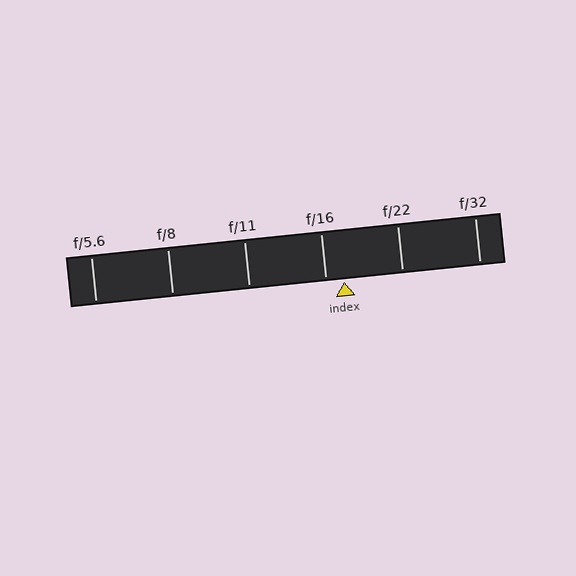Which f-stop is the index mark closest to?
The index mark is closest to f/16.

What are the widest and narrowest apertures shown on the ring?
The widest aperture shown is f/5.6 and the narrowest is f/32.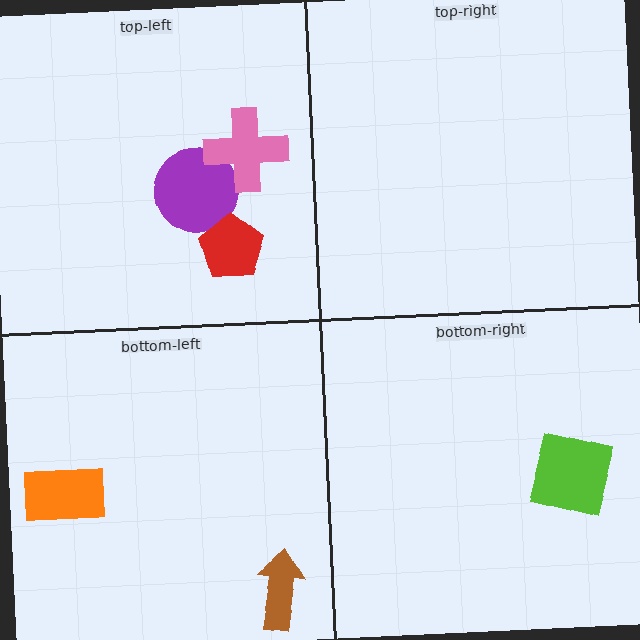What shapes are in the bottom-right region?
The lime square.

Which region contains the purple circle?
The top-left region.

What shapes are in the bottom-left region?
The brown arrow, the orange rectangle.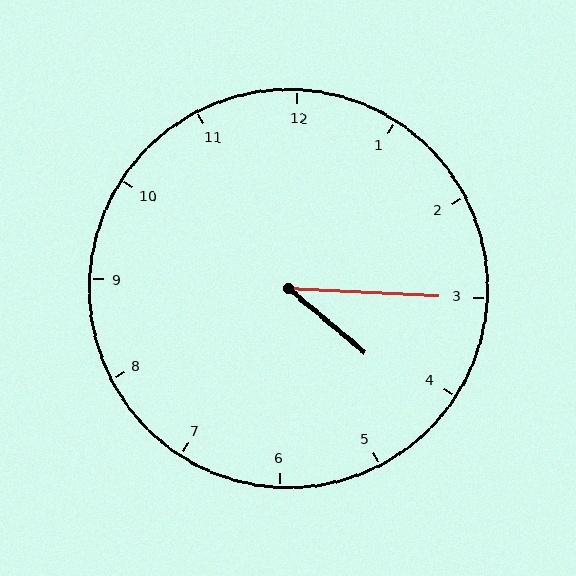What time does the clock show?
4:15.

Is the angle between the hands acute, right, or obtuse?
It is acute.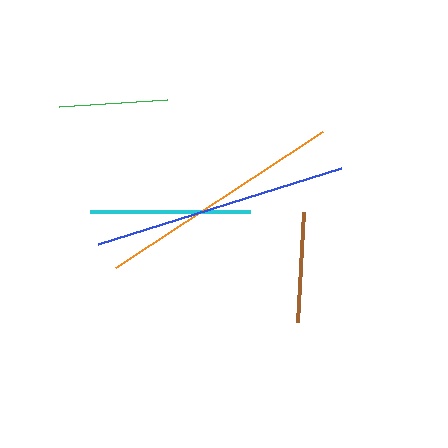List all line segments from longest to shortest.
From longest to shortest: blue, orange, cyan, brown, green.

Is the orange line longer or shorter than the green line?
The orange line is longer than the green line.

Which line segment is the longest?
The blue line is the longest at approximately 255 pixels.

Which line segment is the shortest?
The green line is the shortest at approximately 108 pixels.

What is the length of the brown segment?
The brown segment is approximately 111 pixels long.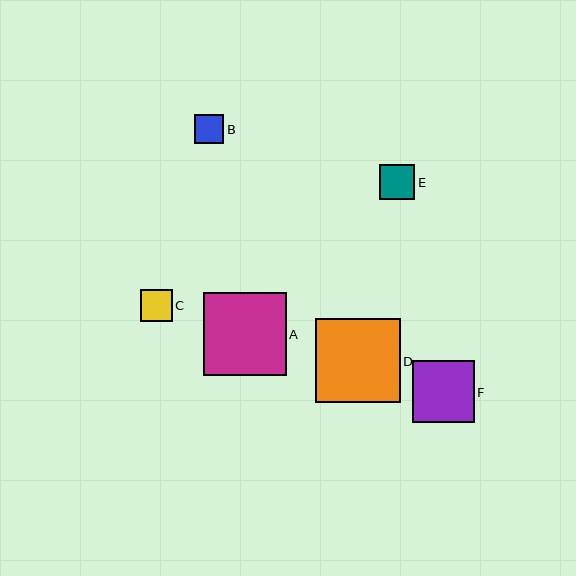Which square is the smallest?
Square B is the smallest with a size of approximately 29 pixels.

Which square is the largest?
Square D is the largest with a size of approximately 85 pixels.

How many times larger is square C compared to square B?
Square C is approximately 1.1 times the size of square B.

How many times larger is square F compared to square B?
Square F is approximately 2.1 times the size of square B.